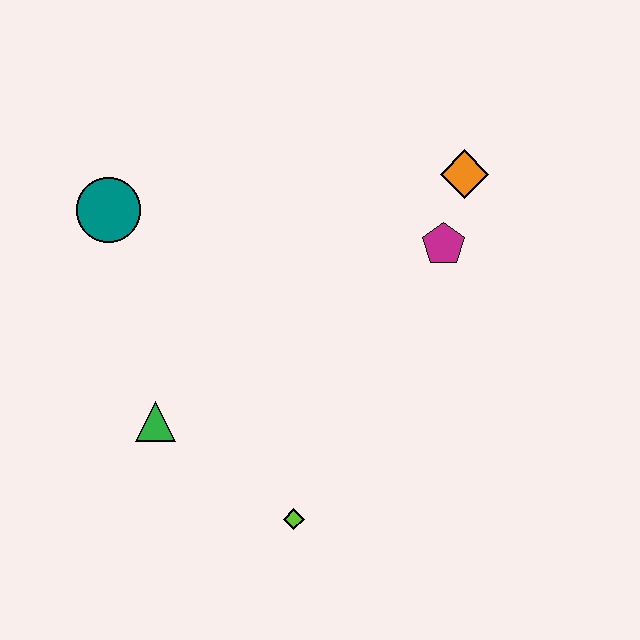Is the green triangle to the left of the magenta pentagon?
Yes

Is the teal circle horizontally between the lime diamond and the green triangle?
No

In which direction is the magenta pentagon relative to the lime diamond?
The magenta pentagon is above the lime diamond.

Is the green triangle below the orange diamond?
Yes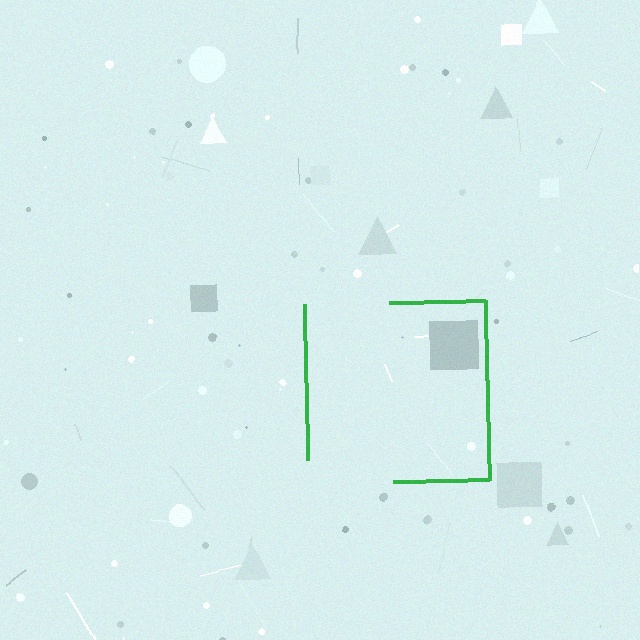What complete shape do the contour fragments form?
The contour fragments form a square.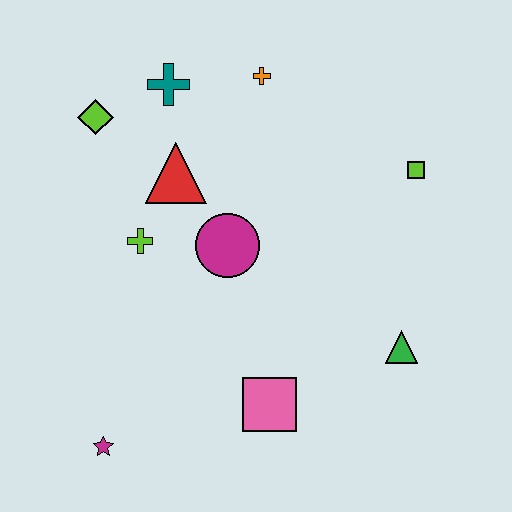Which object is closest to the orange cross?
The teal cross is closest to the orange cross.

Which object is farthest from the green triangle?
The lime diamond is farthest from the green triangle.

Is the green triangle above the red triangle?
No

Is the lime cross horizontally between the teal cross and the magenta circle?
No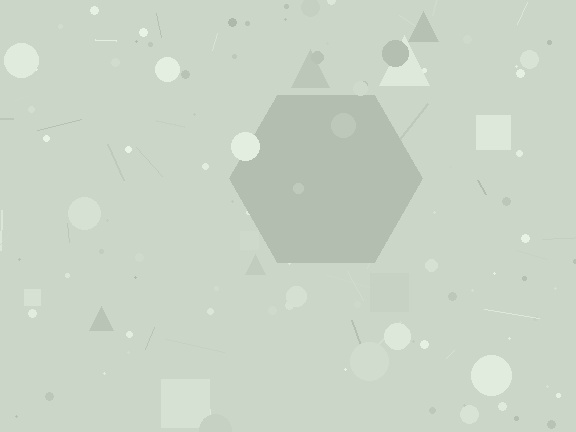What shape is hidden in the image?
A hexagon is hidden in the image.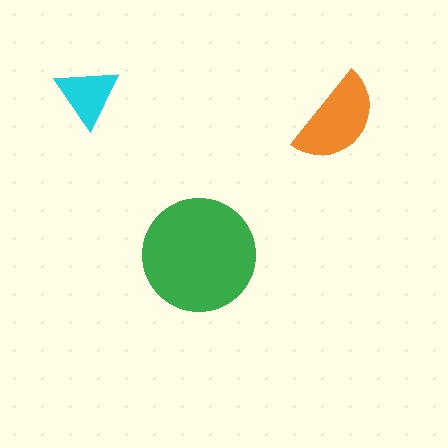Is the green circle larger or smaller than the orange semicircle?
Larger.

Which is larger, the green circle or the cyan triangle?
The green circle.